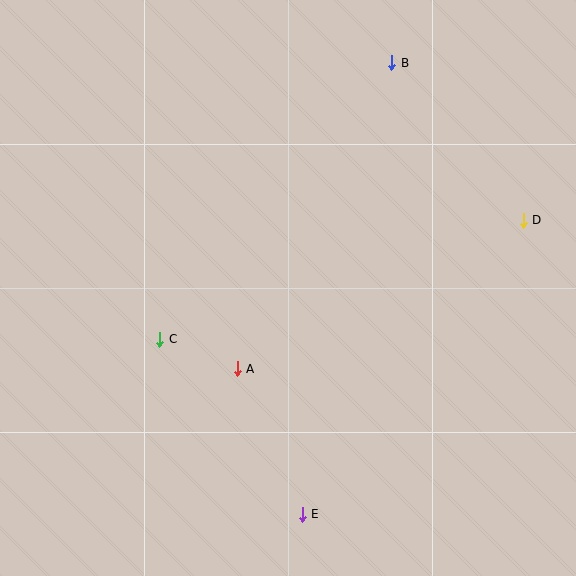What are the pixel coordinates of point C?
Point C is at (160, 339).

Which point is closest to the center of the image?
Point A at (237, 369) is closest to the center.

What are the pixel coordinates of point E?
Point E is at (302, 514).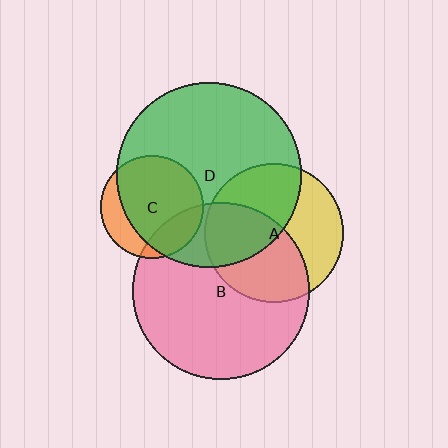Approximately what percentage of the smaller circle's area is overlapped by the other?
Approximately 25%.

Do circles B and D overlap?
Yes.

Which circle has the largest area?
Circle D (green).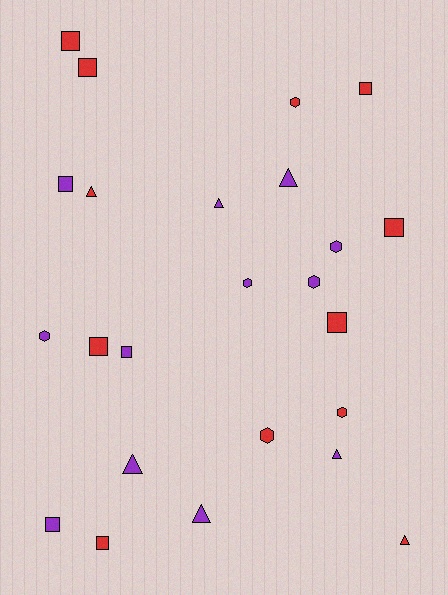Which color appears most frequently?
Purple, with 12 objects.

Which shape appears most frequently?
Square, with 10 objects.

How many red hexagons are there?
There are 3 red hexagons.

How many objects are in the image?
There are 24 objects.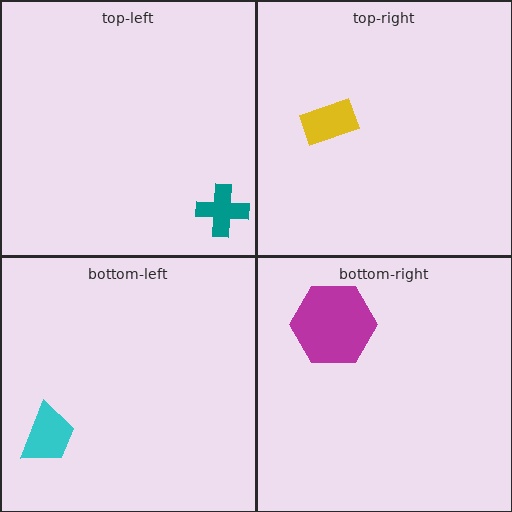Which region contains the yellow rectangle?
The top-right region.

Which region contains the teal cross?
The top-left region.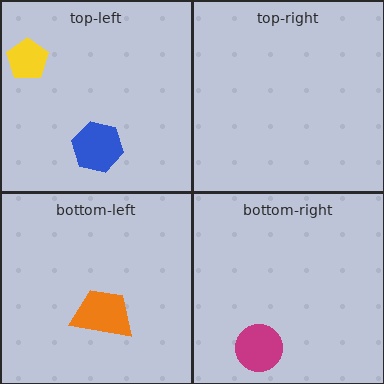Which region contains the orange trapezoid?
The bottom-left region.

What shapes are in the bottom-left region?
The orange trapezoid.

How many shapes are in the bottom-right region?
1.